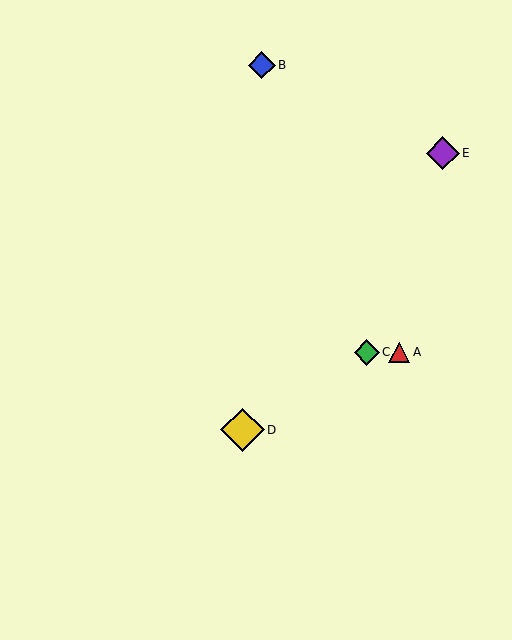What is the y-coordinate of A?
Object A is at y≈352.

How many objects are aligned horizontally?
2 objects (A, C) are aligned horizontally.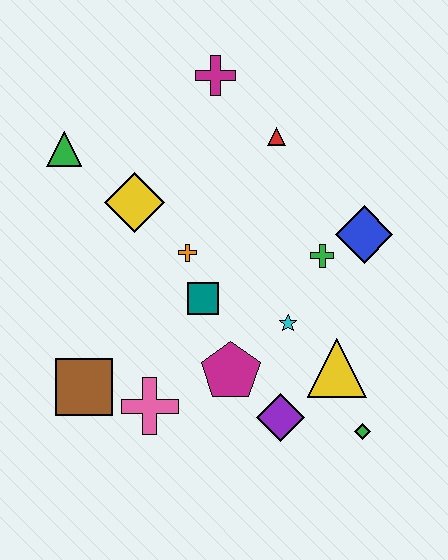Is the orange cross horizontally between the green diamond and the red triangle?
No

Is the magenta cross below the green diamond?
No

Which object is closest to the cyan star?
The yellow triangle is closest to the cyan star.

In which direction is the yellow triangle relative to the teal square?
The yellow triangle is to the right of the teal square.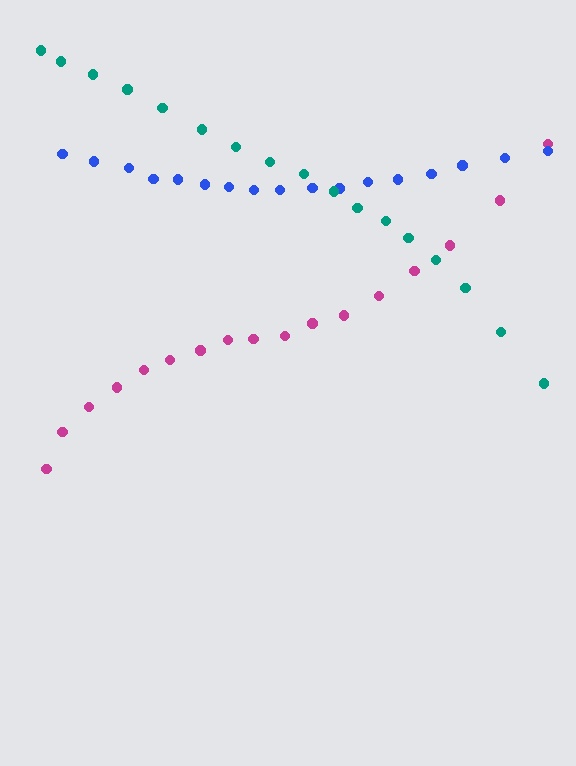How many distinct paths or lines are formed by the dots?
There are 3 distinct paths.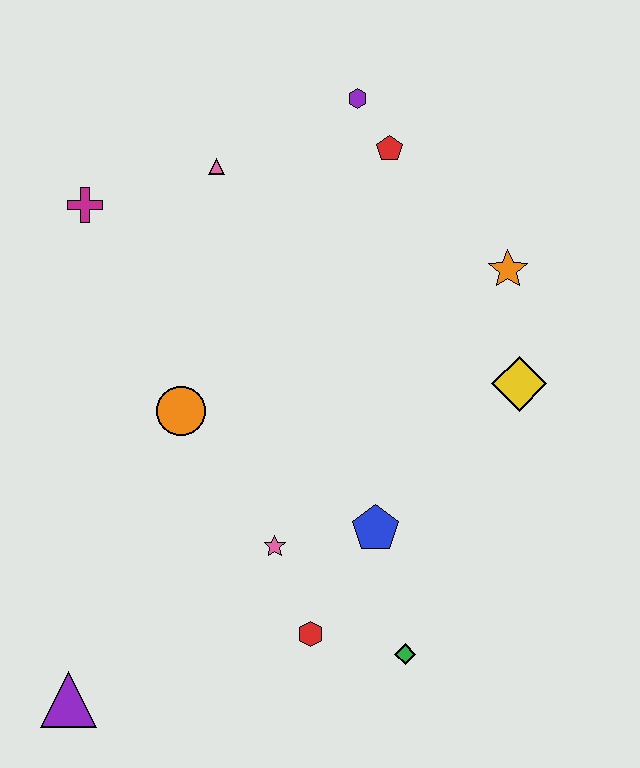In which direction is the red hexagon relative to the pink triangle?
The red hexagon is below the pink triangle.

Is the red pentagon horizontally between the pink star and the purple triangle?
No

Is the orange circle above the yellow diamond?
No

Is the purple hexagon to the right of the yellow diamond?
No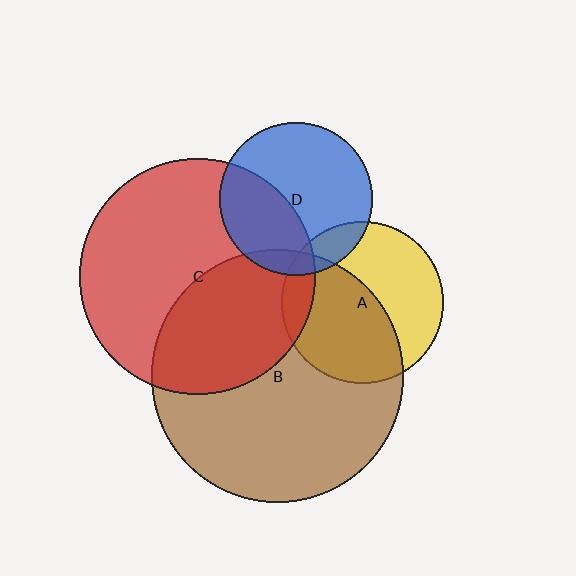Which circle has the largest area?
Circle B (brown).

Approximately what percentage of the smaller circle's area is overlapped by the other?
Approximately 15%.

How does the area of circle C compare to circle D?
Approximately 2.4 times.